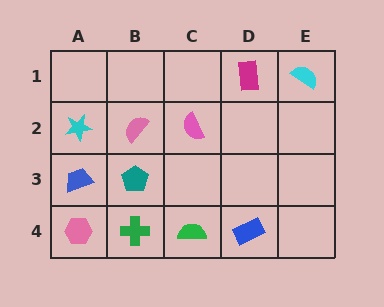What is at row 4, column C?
A green semicircle.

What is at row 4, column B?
A green cross.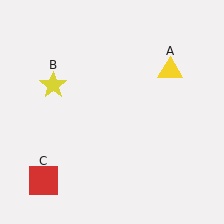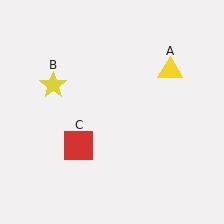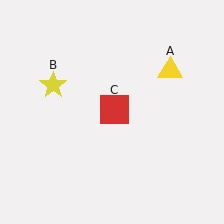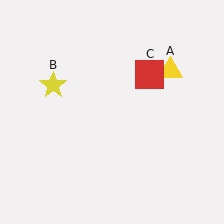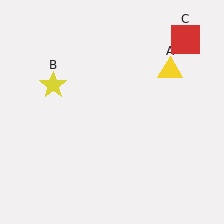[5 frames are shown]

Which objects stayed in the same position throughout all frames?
Yellow triangle (object A) and yellow star (object B) remained stationary.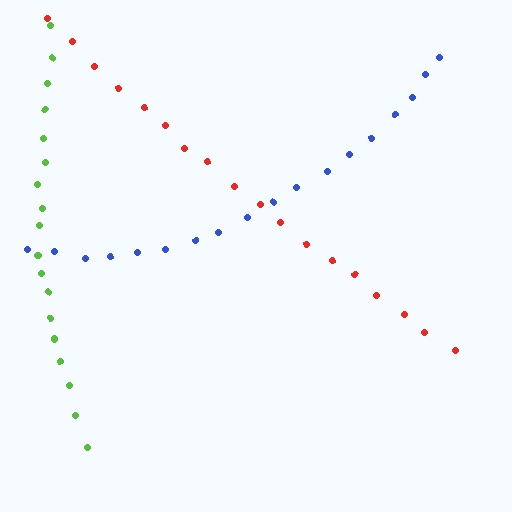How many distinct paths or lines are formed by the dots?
There are 3 distinct paths.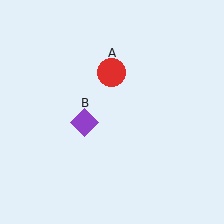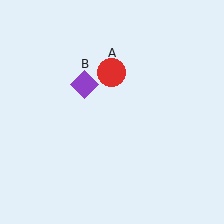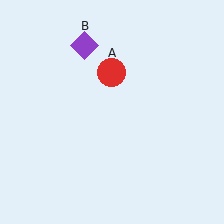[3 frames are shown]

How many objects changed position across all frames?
1 object changed position: purple diamond (object B).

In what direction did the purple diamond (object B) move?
The purple diamond (object B) moved up.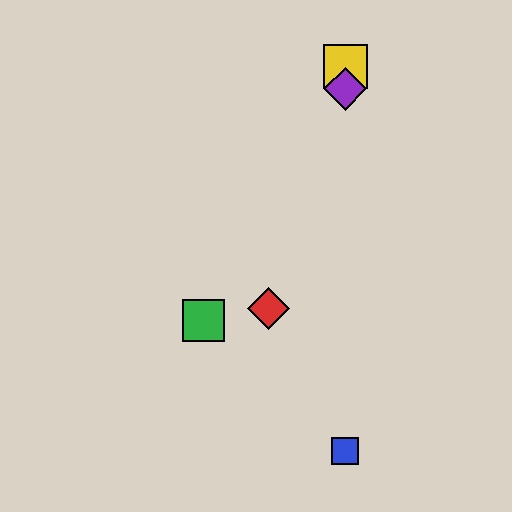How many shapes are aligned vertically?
3 shapes (the blue square, the yellow square, the purple diamond) are aligned vertically.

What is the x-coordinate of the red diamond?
The red diamond is at x≈268.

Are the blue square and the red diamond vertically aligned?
No, the blue square is at x≈345 and the red diamond is at x≈268.